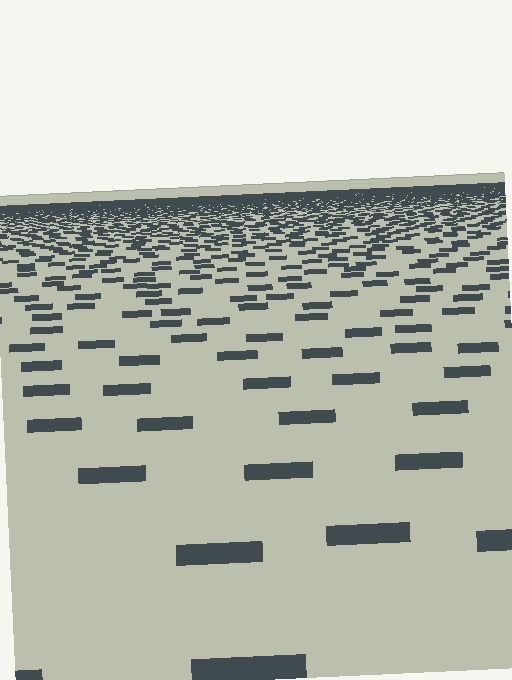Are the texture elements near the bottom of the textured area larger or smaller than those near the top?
Larger. Near the bottom, elements are closer to the viewer and appear at a bigger on-screen size.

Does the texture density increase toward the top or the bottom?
Density increases toward the top.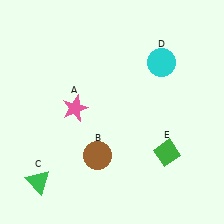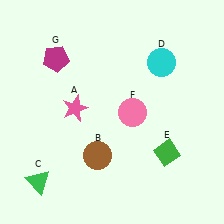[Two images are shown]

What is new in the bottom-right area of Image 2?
A pink circle (F) was added in the bottom-right area of Image 2.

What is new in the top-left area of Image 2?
A magenta pentagon (G) was added in the top-left area of Image 2.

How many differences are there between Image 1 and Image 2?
There are 2 differences between the two images.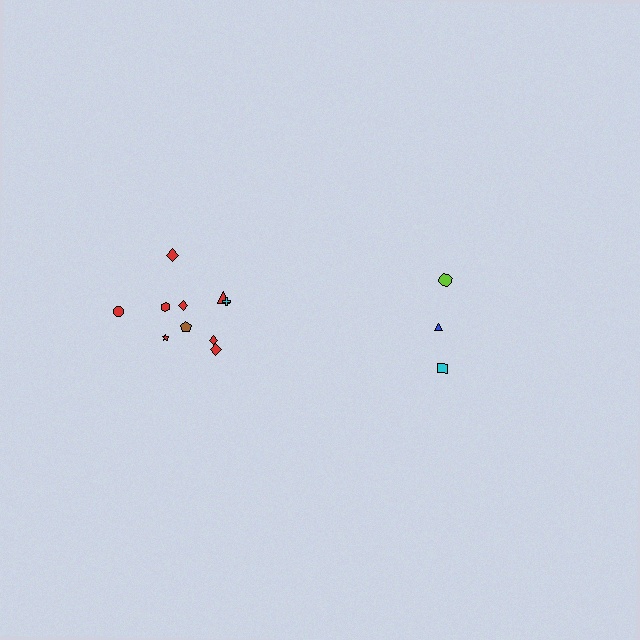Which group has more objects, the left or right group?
The left group.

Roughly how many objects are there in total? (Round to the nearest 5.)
Roughly 15 objects in total.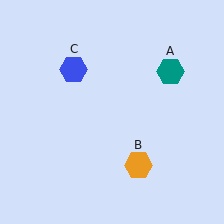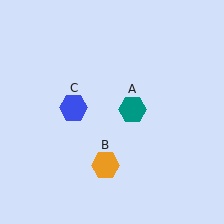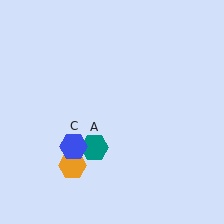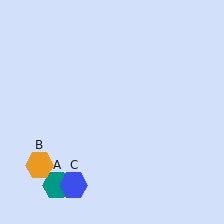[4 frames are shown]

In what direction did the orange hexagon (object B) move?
The orange hexagon (object B) moved left.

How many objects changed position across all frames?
3 objects changed position: teal hexagon (object A), orange hexagon (object B), blue hexagon (object C).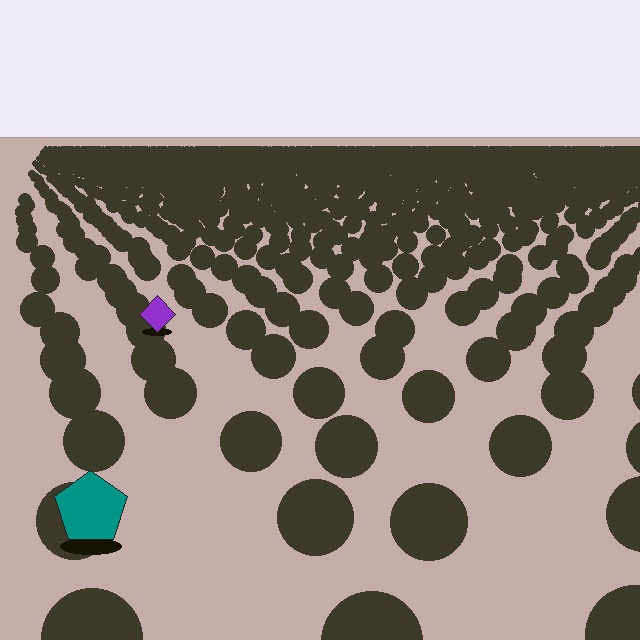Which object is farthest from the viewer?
The purple diamond is farthest from the viewer. It appears smaller and the ground texture around it is denser.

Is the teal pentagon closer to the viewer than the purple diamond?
Yes. The teal pentagon is closer — you can tell from the texture gradient: the ground texture is coarser near it.